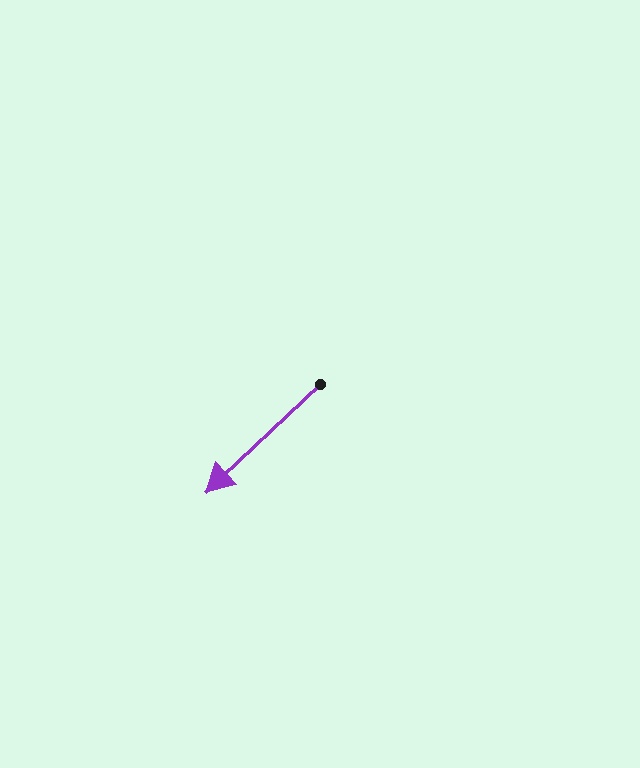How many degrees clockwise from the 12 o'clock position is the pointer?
Approximately 227 degrees.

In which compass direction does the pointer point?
Southwest.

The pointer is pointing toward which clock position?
Roughly 8 o'clock.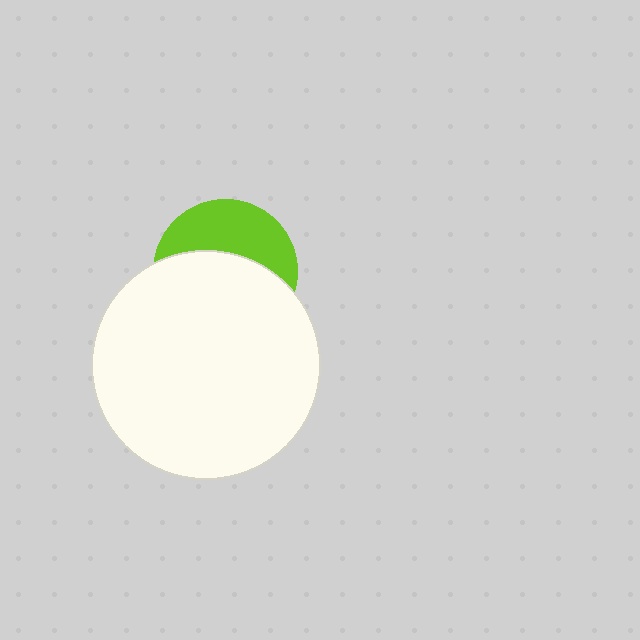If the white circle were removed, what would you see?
You would see the complete lime circle.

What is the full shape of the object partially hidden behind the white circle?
The partially hidden object is a lime circle.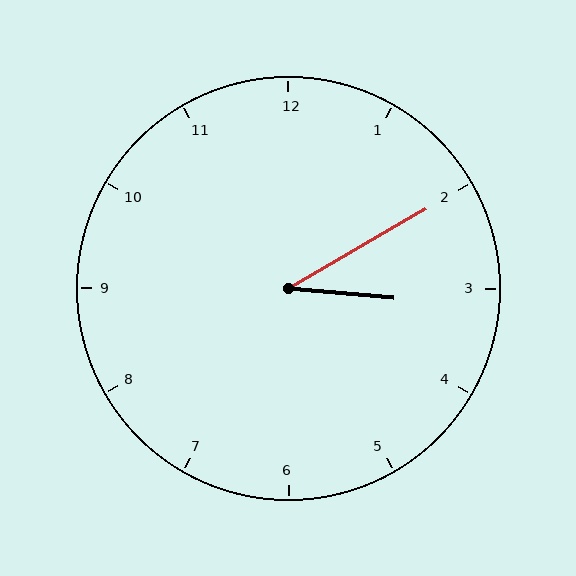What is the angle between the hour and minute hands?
Approximately 35 degrees.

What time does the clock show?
3:10.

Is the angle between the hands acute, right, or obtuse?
It is acute.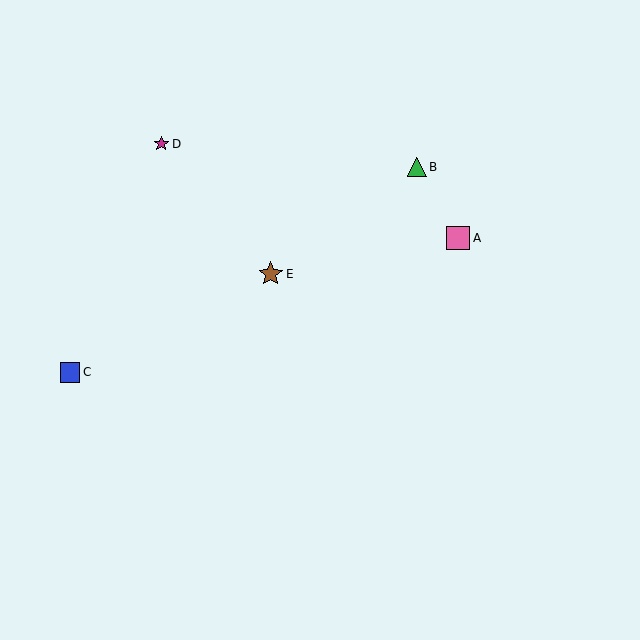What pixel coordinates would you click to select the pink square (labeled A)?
Click at (458, 238) to select the pink square A.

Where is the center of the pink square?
The center of the pink square is at (458, 238).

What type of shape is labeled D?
Shape D is a magenta star.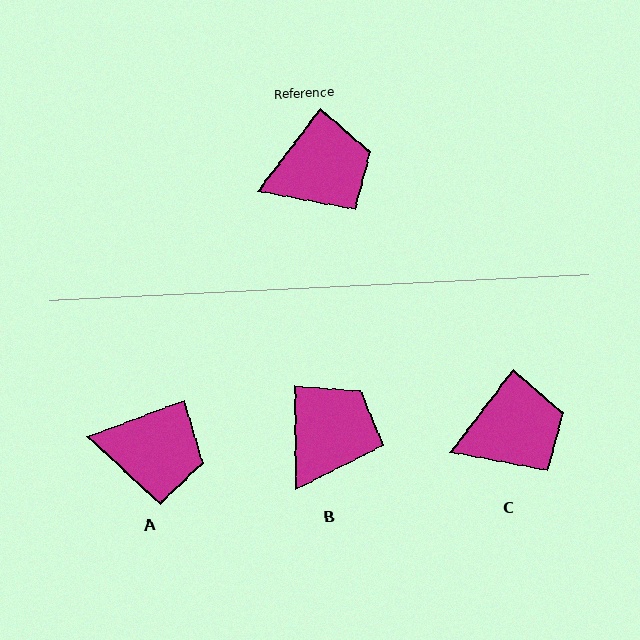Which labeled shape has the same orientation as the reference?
C.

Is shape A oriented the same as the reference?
No, it is off by about 32 degrees.